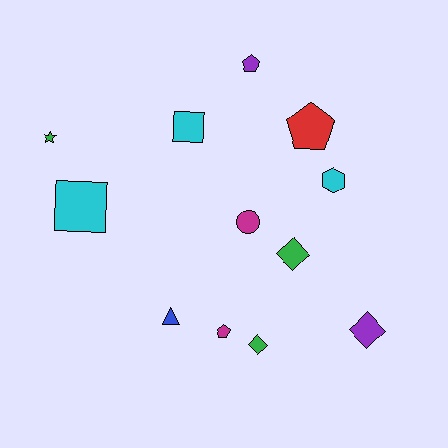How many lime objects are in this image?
There are no lime objects.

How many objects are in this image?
There are 12 objects.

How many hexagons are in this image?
There is 1 hexagon.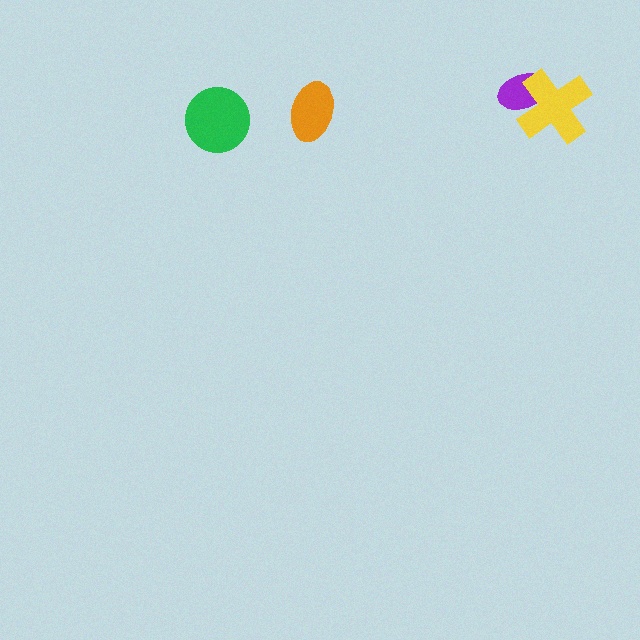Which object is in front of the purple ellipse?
The yellow cross is in front of the purple ellipse.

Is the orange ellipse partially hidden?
No, no other shape covers it.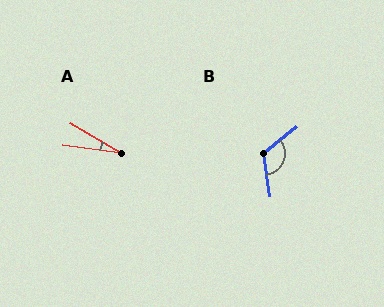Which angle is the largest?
B, at approximately 119 degrees.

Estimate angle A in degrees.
Approximately 23 degrees.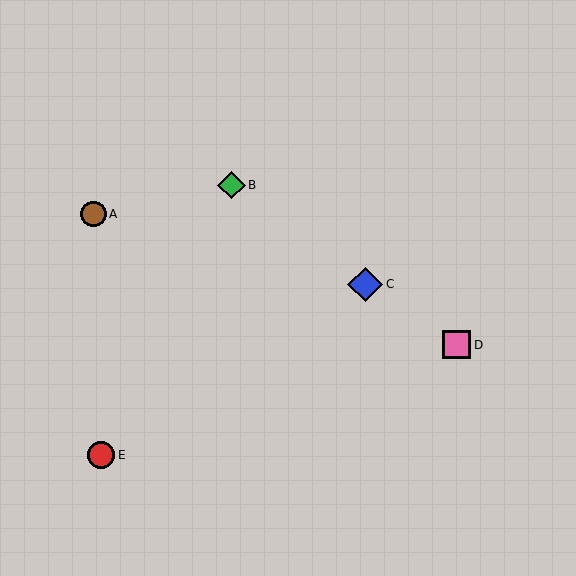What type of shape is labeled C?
Shape C is a blue diamond.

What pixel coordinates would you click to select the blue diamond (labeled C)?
Click at (365, 284) to select the blue diamond C.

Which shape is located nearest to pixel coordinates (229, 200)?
The green diamond (labeled B) at (231, 185) is nearest to that location.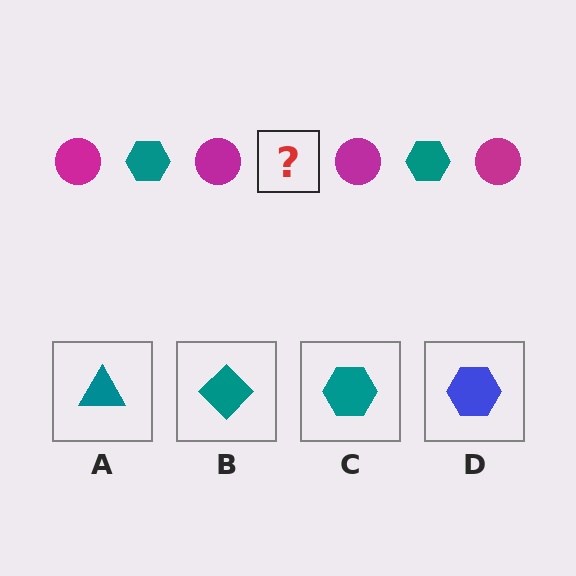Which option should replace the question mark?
Option C.